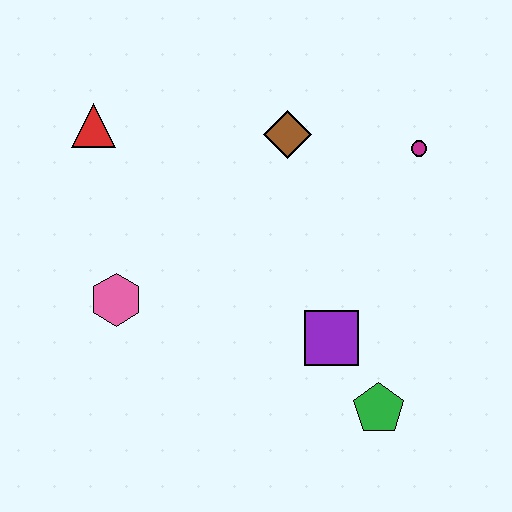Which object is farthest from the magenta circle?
The pink hexagon is farthest from the magenta circle.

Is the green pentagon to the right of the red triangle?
Yes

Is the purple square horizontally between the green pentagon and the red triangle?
Yes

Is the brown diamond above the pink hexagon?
Yes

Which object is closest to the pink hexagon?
The red triangle is closest to the pink hexagon.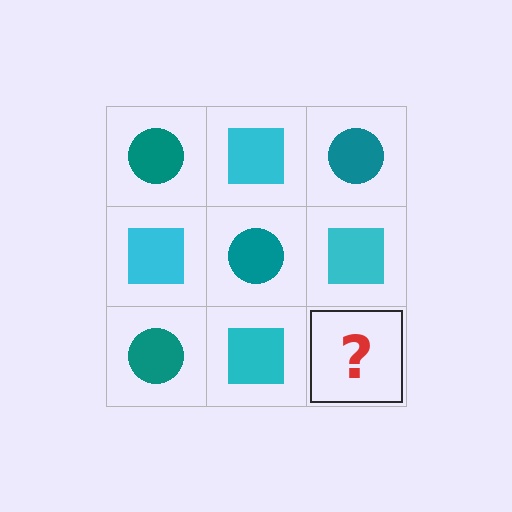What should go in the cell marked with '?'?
The missing cell should contain a teal circle.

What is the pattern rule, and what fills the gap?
The rule is that it alternates teal circle and cyan square in a checkerboard pattern. The gap should be filled with a teal circle.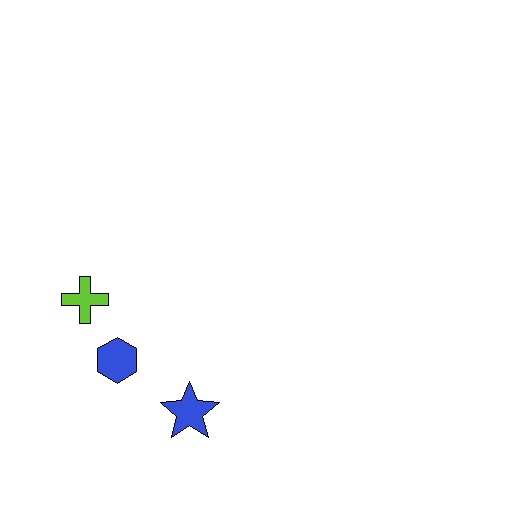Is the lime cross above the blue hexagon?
Yes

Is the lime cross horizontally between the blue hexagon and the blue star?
No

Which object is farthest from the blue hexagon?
The blue star is farthest from the blue hexagon.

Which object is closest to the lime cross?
The blue hexagon is closest to the lime cross.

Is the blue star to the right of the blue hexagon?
Yes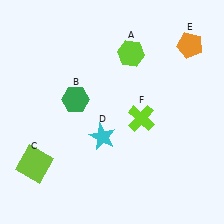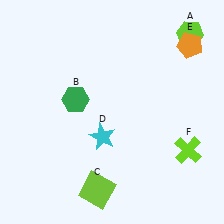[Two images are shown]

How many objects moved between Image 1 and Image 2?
3 objects moved between the two images.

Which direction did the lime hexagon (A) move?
The lime hexagon (A) moved right.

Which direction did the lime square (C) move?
The lime square (C) moved right.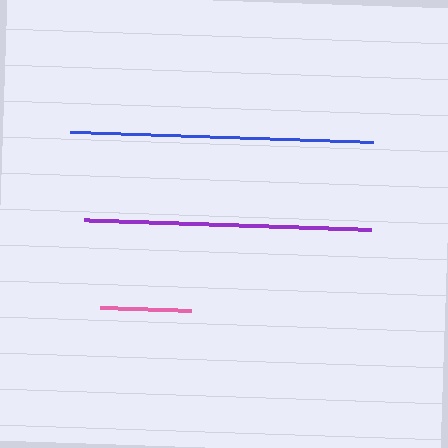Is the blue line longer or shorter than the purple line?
The blue line is longer than the purple line.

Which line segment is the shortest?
The pink line is the shortest at approximately 91 pixels.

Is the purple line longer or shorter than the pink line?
The purple line is longer than the pink line.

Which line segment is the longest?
The blue line is the longest at approximately 304 pixels.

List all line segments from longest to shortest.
From longest to shortest: blue, purple, pink.